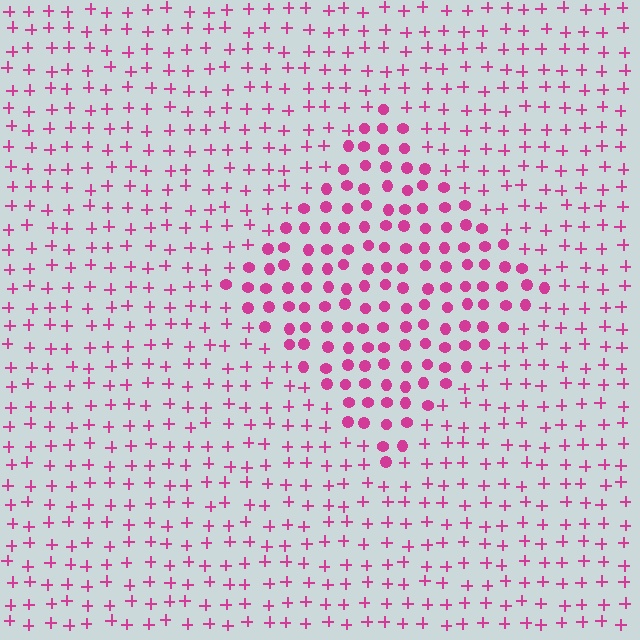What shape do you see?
I see a diamond.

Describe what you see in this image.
The image is filled with small magenta elements arranged in a uniform grid. A diamond-shaped region contains circles, while the surrounding area contains plus signs. The boundary is defined purely by the change in element shape.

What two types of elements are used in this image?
The image uses circles inside the diamond region and plus signs outside it.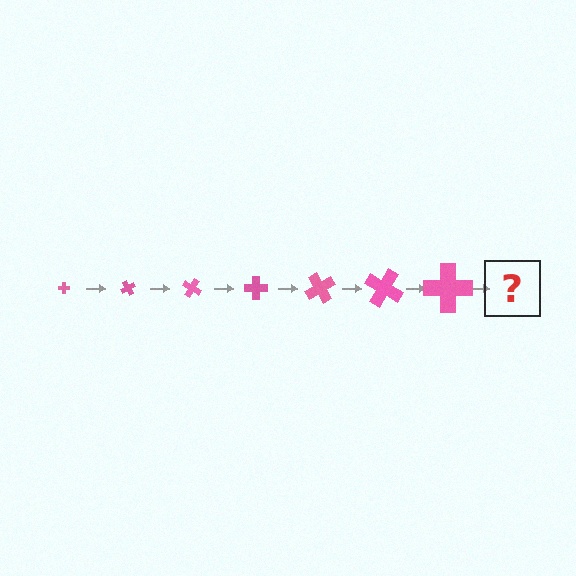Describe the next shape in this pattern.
It should be a cross, larger than the previous one and rotated 420 degrees from the start.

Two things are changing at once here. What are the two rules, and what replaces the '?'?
The two rules are that the cross grows larger each step and it rotates 60 degrees each step. The '?' should be a cross, larger than the previous one and rotated 420 degrees from the start.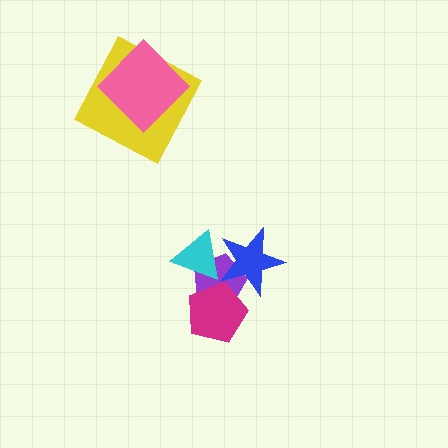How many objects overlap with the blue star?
3 objects overlap with the blue star.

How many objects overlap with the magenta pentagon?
2 objects overlap with the magenta pentagon.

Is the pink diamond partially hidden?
No, no other shape covers it.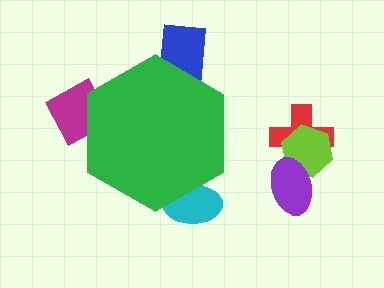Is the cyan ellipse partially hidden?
Yes, the cyan ellipse is partially hidden behind the green hexagon.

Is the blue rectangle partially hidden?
Yes, the blue rectangle is partially hidden behind the green hexagon.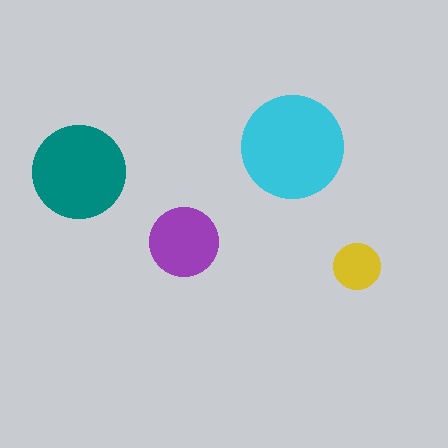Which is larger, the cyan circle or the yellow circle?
The cyan one.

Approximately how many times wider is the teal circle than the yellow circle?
About 2 times wider.